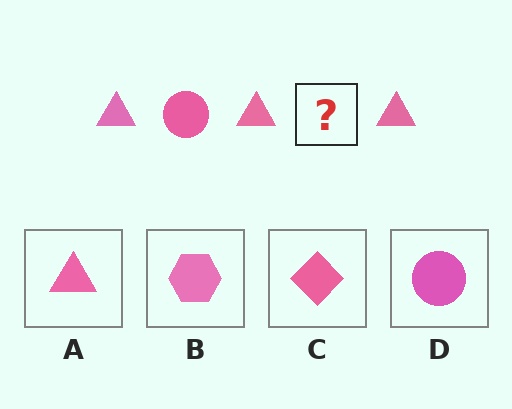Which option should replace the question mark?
Option D.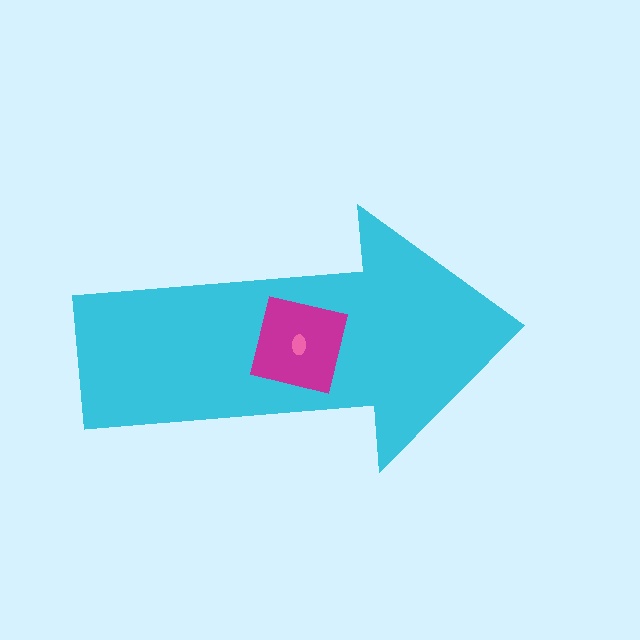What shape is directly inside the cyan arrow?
The magenta square.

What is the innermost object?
The pink ellipse.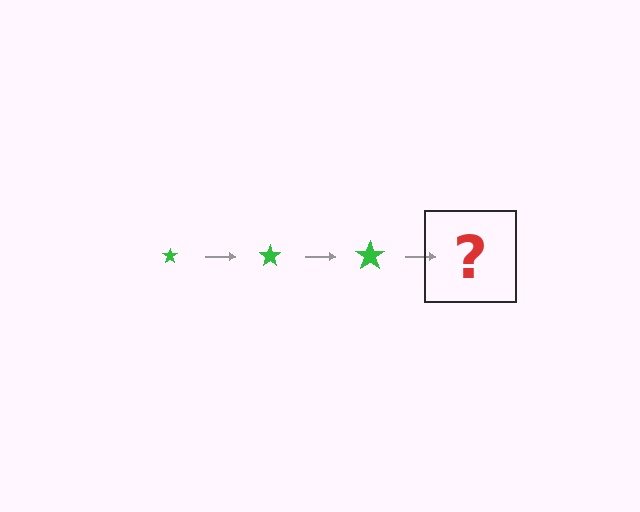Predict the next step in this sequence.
The next step is a green star, larger than the previous one.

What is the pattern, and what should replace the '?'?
The pattern is that the star gets progressively larger each step. The '?' should be a green star, larger than the previous one.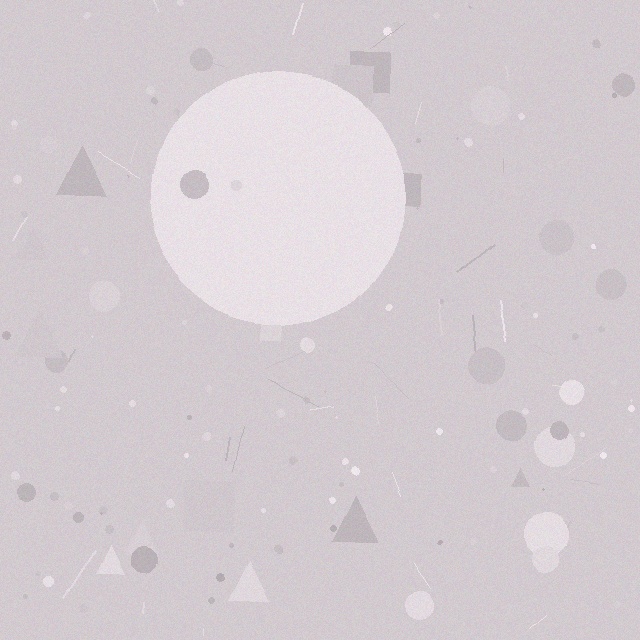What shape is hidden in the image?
A circle is hidden in the image.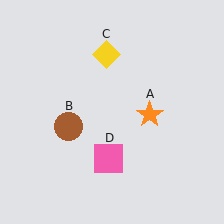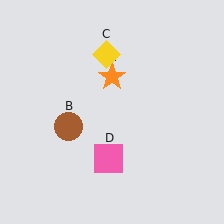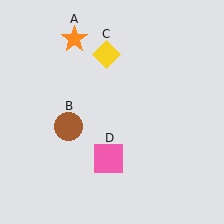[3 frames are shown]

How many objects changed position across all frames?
1 object changed position: orange star (object A).